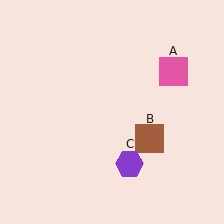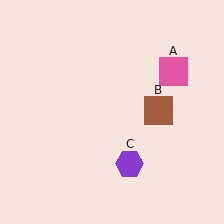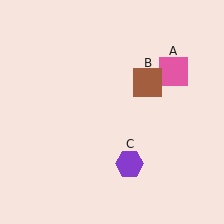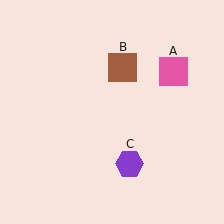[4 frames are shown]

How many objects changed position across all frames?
1 object changed position: brown square (object B).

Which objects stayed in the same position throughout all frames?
Pink square (object A) and purple hexagon (object C) remained stationary.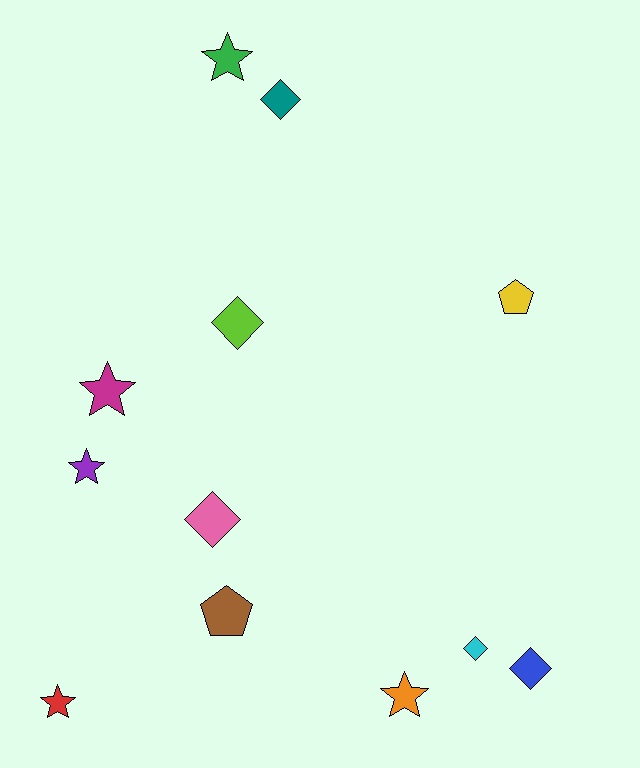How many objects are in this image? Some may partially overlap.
There are 12 objects.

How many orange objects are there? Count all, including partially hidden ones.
There is 1 orange object.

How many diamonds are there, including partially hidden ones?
There are 5 diamonds.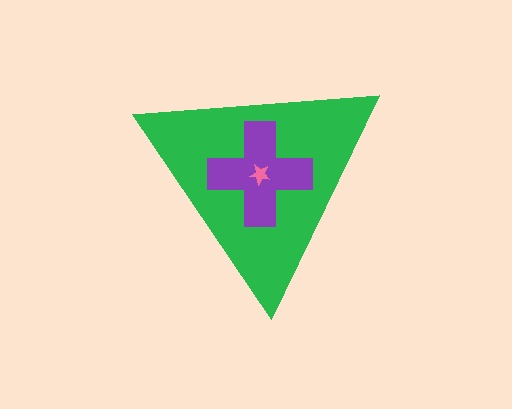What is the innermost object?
The pink star.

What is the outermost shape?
The green triangle.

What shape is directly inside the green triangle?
The purple cross.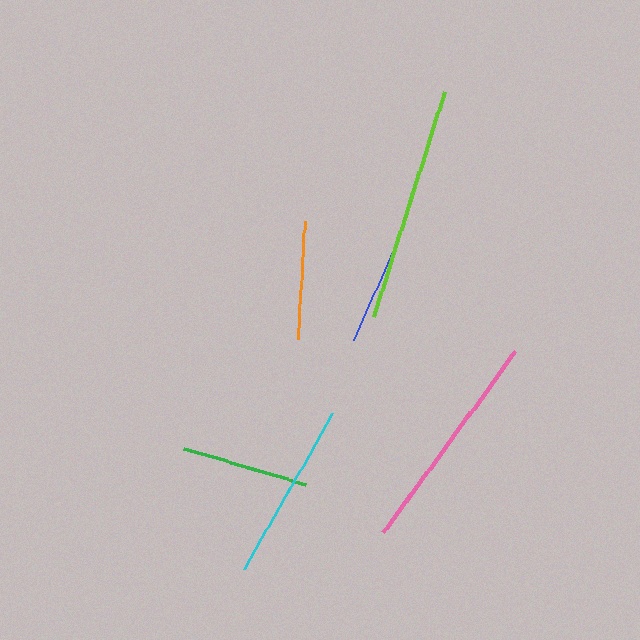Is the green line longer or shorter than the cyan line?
The cyan line is longer than the green line.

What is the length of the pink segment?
The pink segment is approximately 224 pixels long.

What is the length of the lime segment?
The lime segment is approximately 235 pixels long.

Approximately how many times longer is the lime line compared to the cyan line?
The lime line is approximately 1.3 times the length of the cyan line.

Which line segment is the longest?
The lime line is the longest at approximately 235 pixels.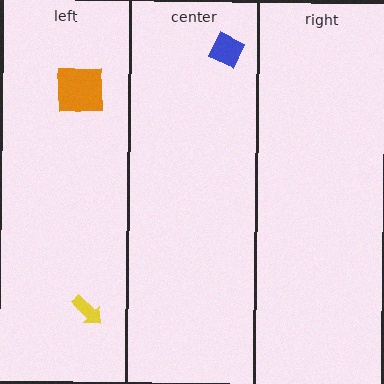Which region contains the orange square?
The left region.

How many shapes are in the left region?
2.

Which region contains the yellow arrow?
The left region.